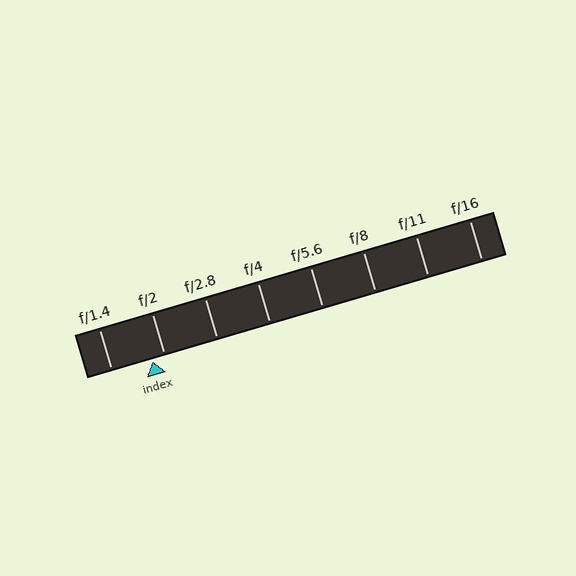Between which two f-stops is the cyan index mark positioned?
The index mark is between f/1.4 and f/2.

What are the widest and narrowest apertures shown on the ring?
The widest aperture shown is f/1.4 and the narrowest is f/16.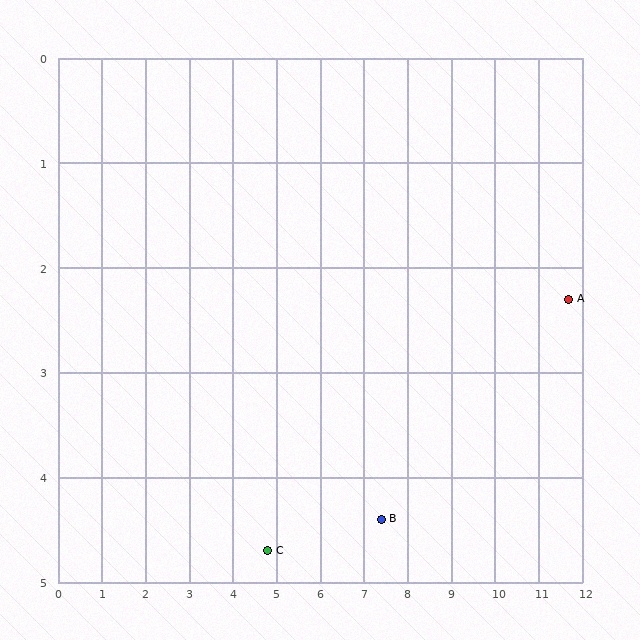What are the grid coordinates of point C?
Point C is at approximately (4.8, 4.7).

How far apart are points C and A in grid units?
Points C and A are about 7.3 grid units apart.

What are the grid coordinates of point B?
Point B is at approximately (7.4, 4.4).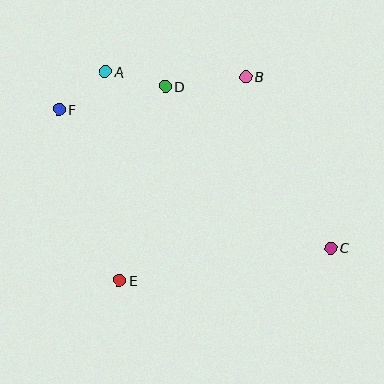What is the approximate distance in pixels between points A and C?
The distance between A and C is approximately 286 pixels.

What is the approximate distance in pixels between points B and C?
The distance between B and C is approximately 191 pixels.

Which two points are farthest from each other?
Points C and F are farthest from each other.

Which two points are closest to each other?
Points A and F are closest to each other.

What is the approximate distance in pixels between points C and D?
The distance between C and D is approximately 231 pixels.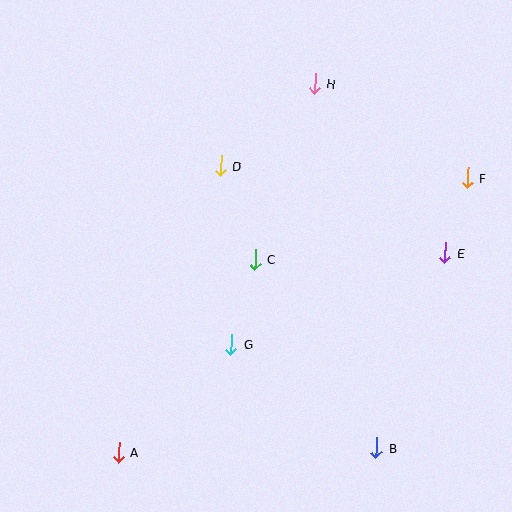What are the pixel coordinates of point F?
Point F is at (468, 178).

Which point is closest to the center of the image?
Point C at (255, 259) is closest to the center.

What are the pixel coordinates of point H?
Point H is at (315, 84).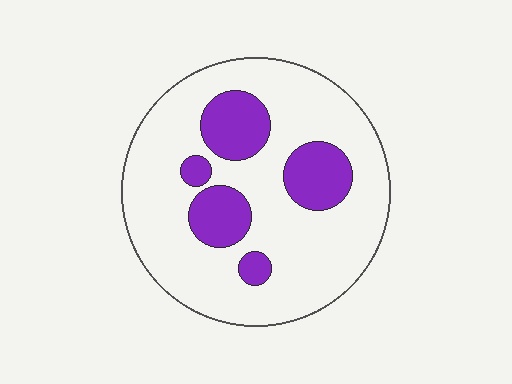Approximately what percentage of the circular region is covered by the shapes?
Approximately 20%.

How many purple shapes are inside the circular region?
5.